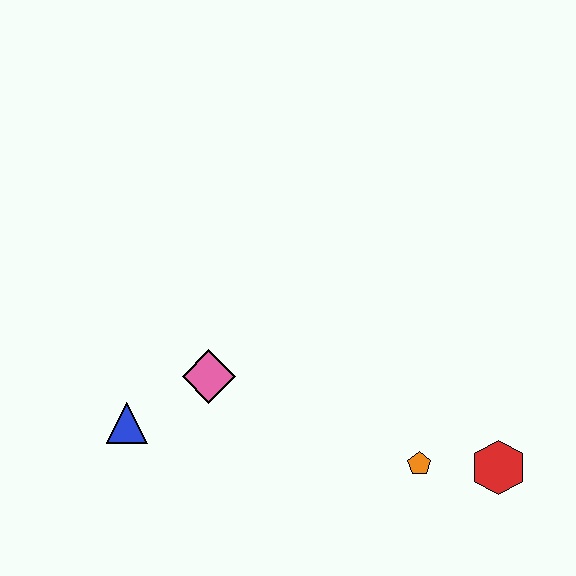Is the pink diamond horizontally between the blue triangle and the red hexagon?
Yes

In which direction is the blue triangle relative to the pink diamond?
The blue triangle is to the left of the pink diamond.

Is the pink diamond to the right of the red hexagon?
No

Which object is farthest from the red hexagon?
The blue triangle is farthest from the red hexagon.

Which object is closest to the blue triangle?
The pink diamond is closest to the blue triangle.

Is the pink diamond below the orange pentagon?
No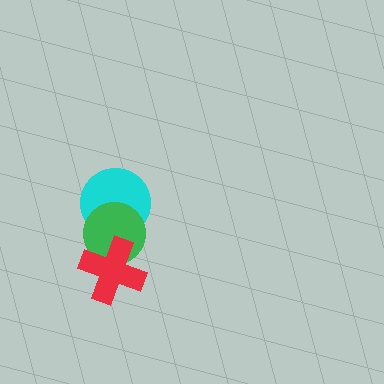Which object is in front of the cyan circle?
The green circle is in front of the cyan circle.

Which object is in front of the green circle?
The red cross is in front of the green circle.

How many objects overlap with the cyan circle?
1 object overlaps with the cyan circle.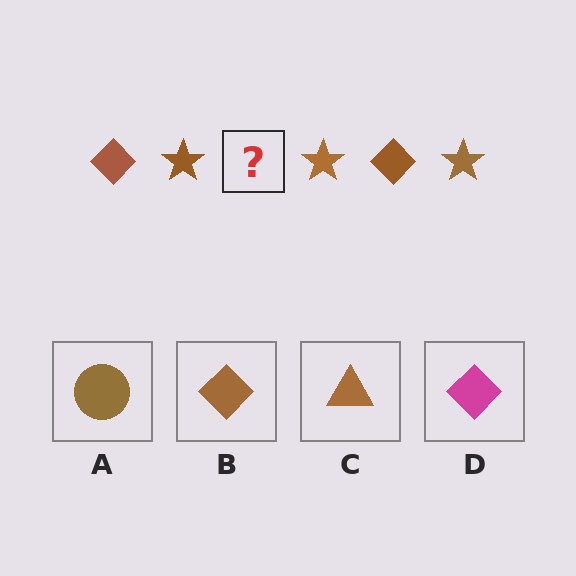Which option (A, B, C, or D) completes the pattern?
B.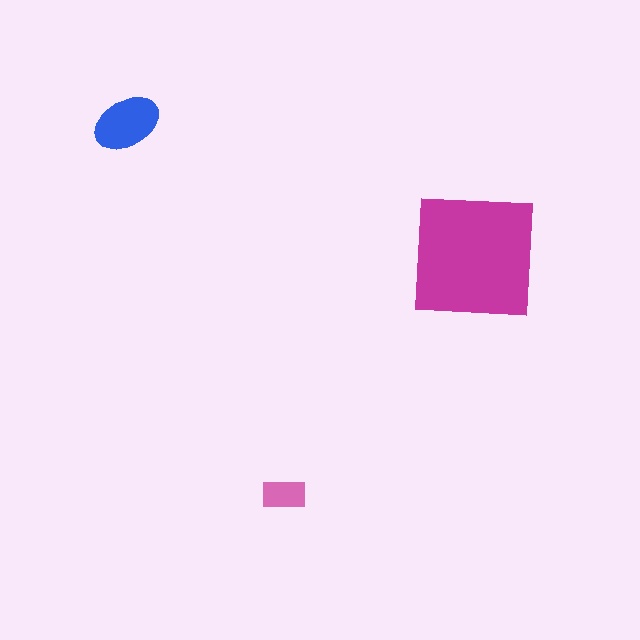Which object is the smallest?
The pink rectangle.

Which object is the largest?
The magenta square.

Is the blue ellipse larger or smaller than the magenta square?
Smaller.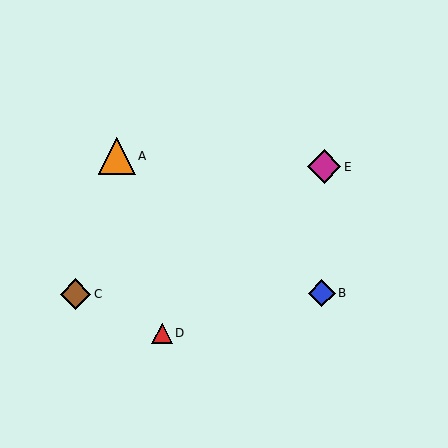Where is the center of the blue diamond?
The center of the blue diamond is at (322, 293).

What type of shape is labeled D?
Shape D is a red triangle.